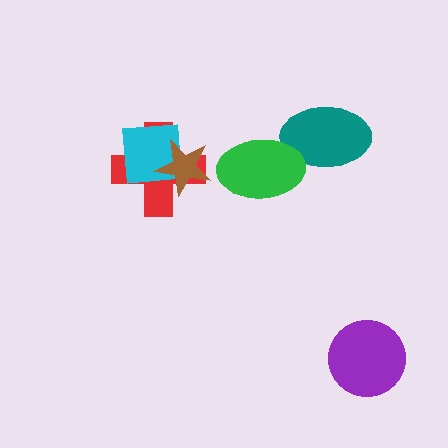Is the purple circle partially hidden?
No, no other shape covers it.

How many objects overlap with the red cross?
2 objects overlap with the red cross.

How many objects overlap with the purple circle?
0 objects overlap with the purple circle.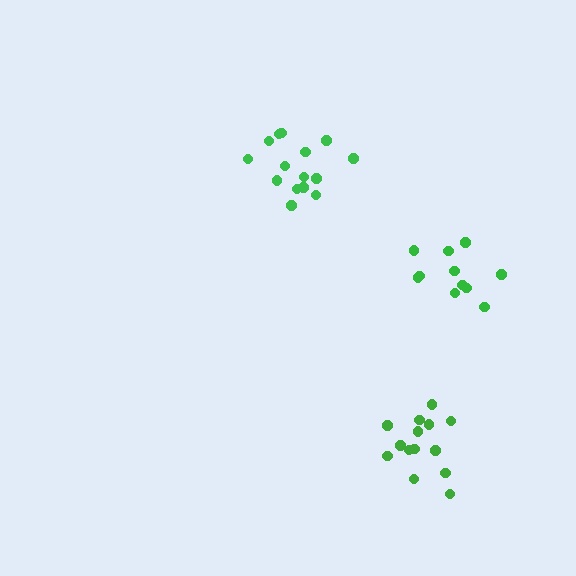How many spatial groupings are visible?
There are 3 spatial groupings.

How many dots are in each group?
Group 1: 15 dots, Group 2: 15 dots, Group 3: 11 dots (41 total).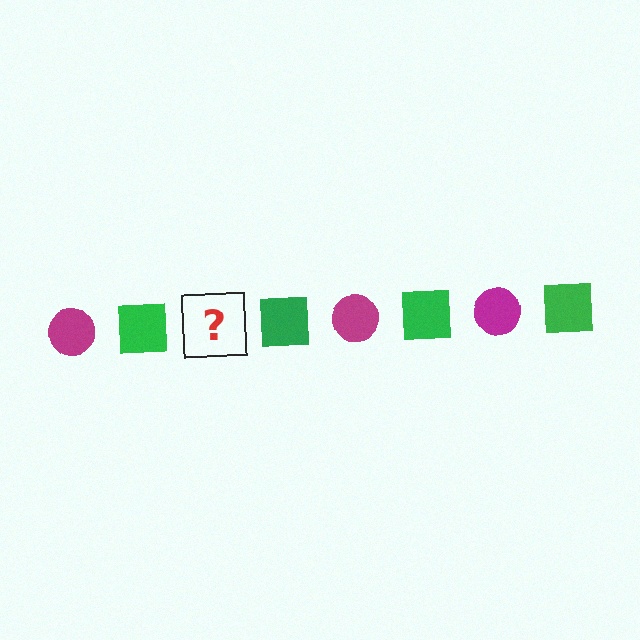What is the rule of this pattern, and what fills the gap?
The rule is that the pattern alternates between magenta circle and green square. The gap should be filled with a magenta circle.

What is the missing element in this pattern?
The missing element is a magenta circle.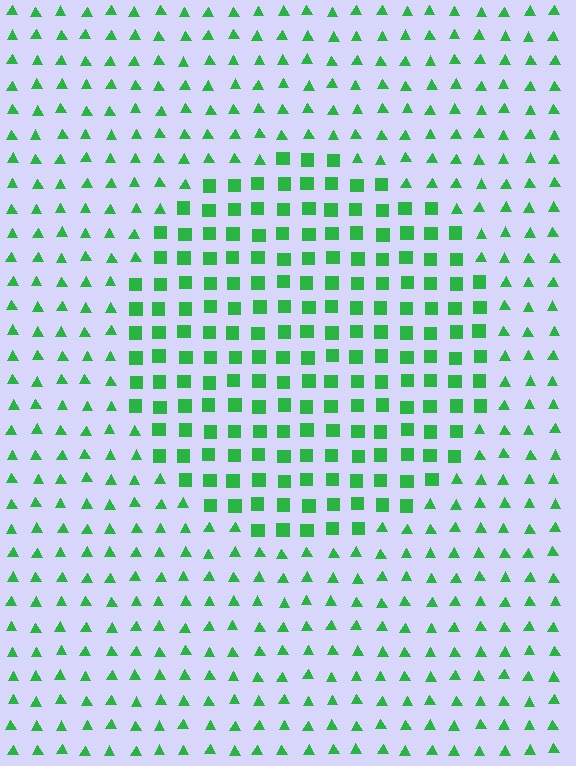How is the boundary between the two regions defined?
The boundary is defined by a change in element shape: squares inside vs. triangles outside. All elements share the same color and spacing.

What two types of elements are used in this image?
The image uses squares inside the circle region and triangles outside it.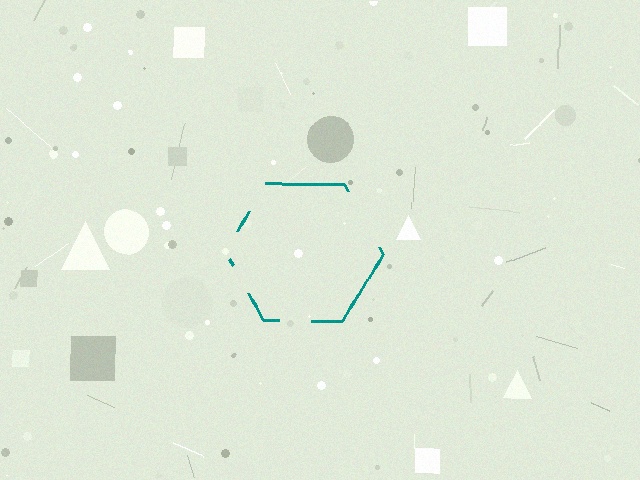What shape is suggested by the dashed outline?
The dashed outline suggests a hexagon.